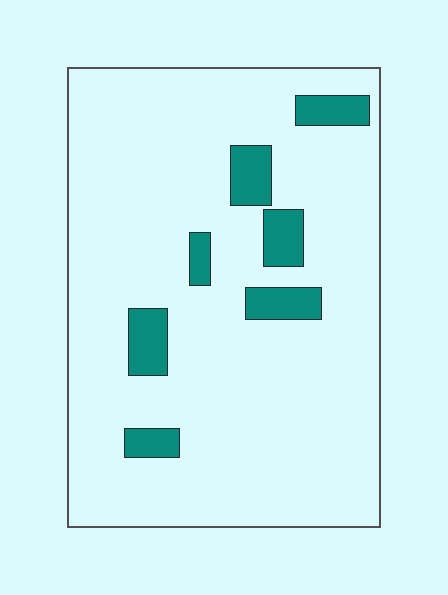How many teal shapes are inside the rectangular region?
7.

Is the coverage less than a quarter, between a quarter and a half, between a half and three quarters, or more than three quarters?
Less than a quarter.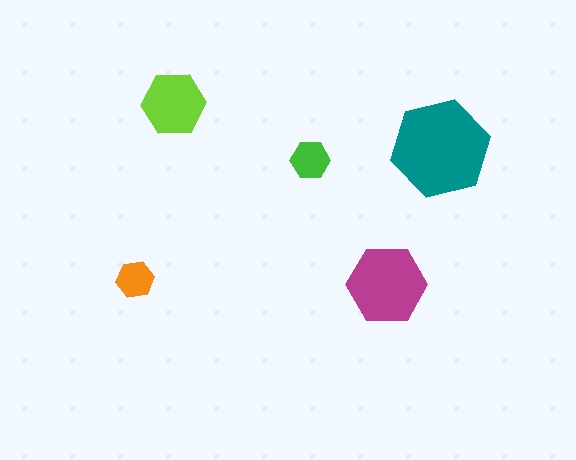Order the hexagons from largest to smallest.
the teal one, the magenta one, the lime one, the green one, the orange one.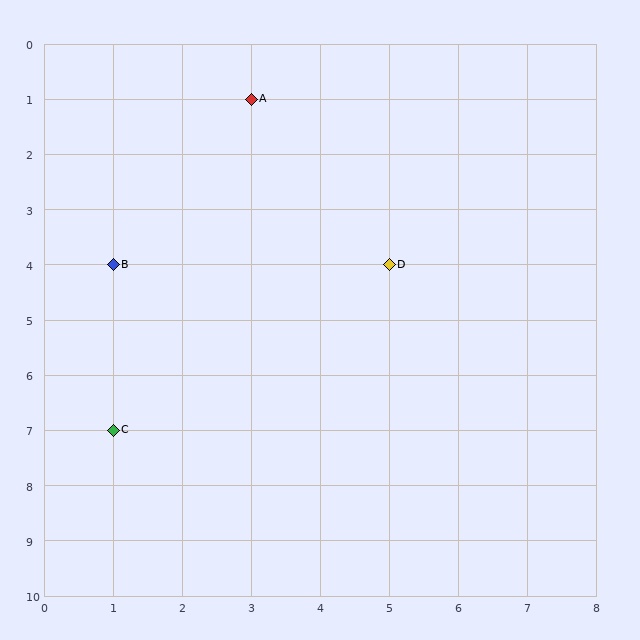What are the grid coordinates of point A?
Point A is at grid coordinates (3, 1).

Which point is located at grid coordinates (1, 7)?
Point C is at (1, 7).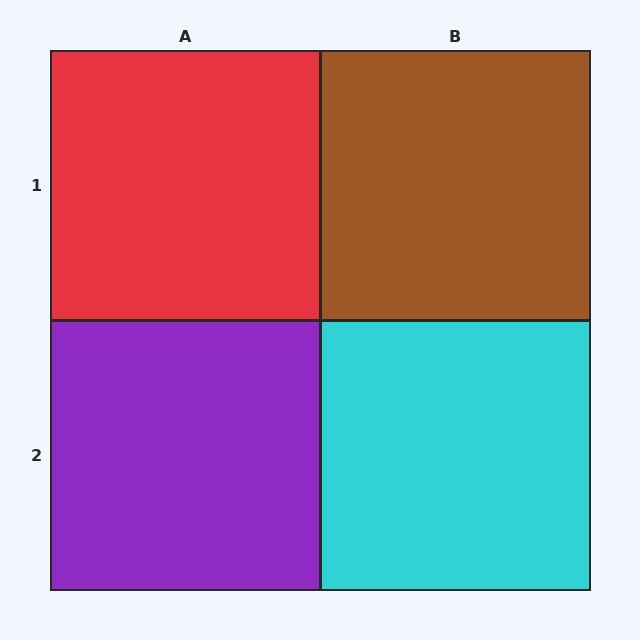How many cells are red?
1 cell is red.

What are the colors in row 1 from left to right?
Red, brown.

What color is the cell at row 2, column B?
Cyan.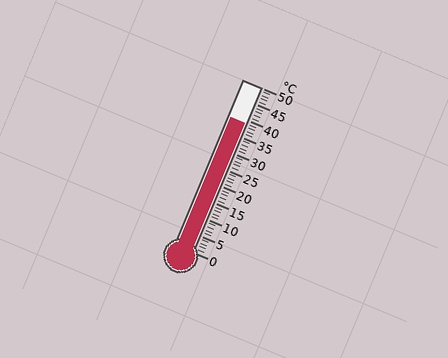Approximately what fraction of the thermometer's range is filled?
The thermometer is filled to approximately 80% of its range.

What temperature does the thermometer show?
The thermometer shows approximately 39°C.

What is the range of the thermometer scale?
The thermometer scale ranges from 0°C to 50°C.